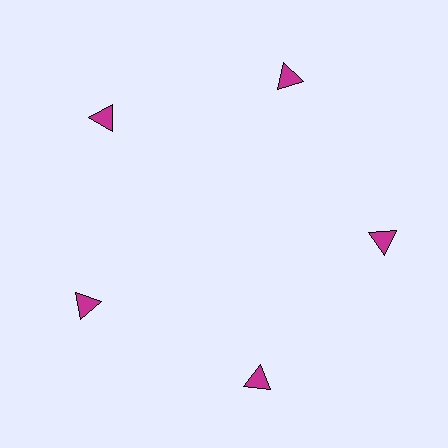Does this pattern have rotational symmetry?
Yes, this pattern has 5-fold rotational symmetry. It looks the same after rotating 72 degrees around the center.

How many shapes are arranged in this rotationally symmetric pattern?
There are 5 shapes, arranged in 5 groups of 1.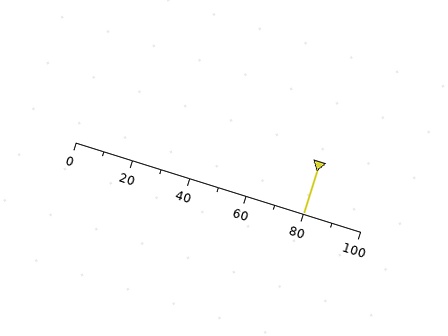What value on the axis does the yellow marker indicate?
The marker indicates approximately 80.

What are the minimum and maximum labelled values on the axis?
The axis runs from 0 to 100.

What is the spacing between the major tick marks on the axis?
The major ticks are spaced 20 apart.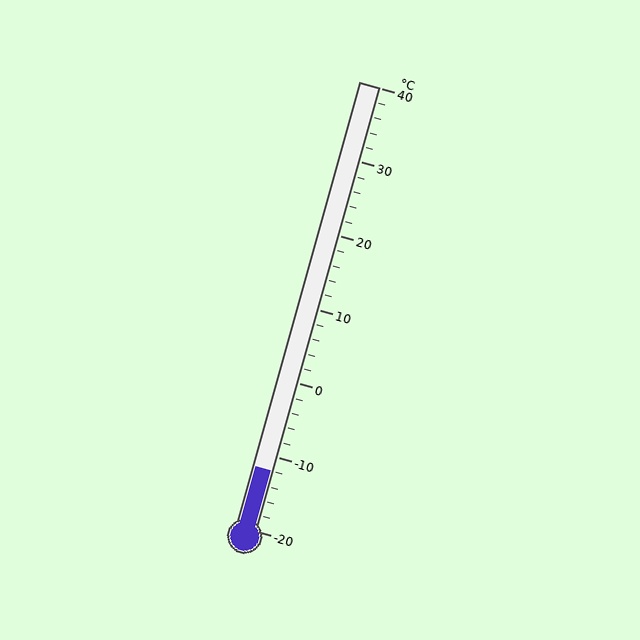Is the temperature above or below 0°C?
The temperature is below 0°C.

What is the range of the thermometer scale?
The thermometer scale ranges from -20°C to 40°C.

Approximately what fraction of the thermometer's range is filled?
The thermometer is filled to approximately 15% of its range.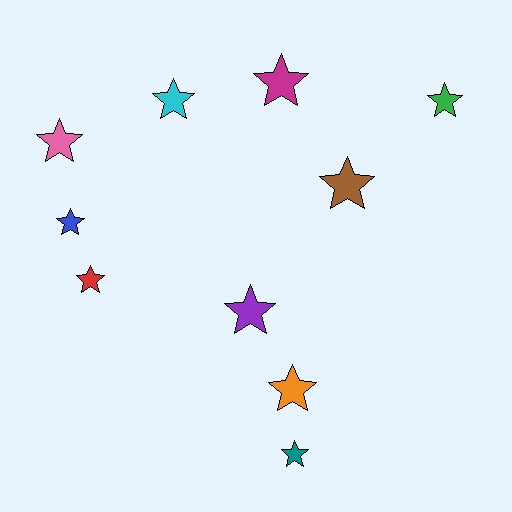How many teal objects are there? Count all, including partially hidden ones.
There is 1 teal object.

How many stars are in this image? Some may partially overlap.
There are 10 stars.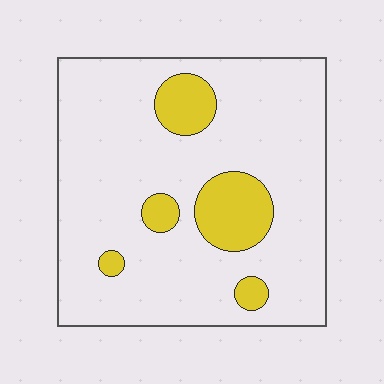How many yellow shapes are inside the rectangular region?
5.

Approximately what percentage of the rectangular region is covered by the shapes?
Approximately 15%.